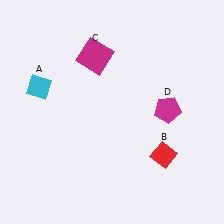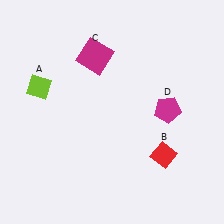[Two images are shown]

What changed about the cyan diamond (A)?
In Image 1, A is cyan. In Image 2, it changed to lime.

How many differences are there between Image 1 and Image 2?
There is 1 difference between the two images.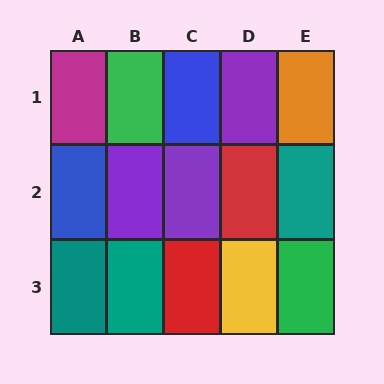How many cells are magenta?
1 cell is magenta.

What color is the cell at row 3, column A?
Teal.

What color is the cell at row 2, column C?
Purple.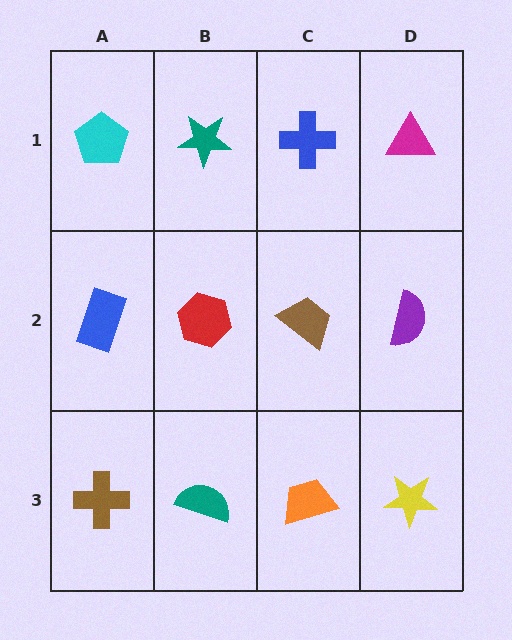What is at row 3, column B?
A teal semicircle.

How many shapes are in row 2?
4 shapes.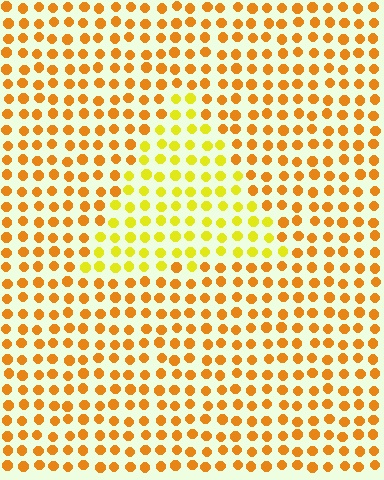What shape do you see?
I see a triangle.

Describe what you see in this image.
The image is filled with small orange elements in a uniform arrangement. A triangle-shaped region is visible where the elements are tinted to a slightly different hue, forming a subtle color boundary.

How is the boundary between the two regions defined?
The boundary is defined purely by a slight shift in hue (about 31 degrees). Spacing, size, and orientation are identical on both sides.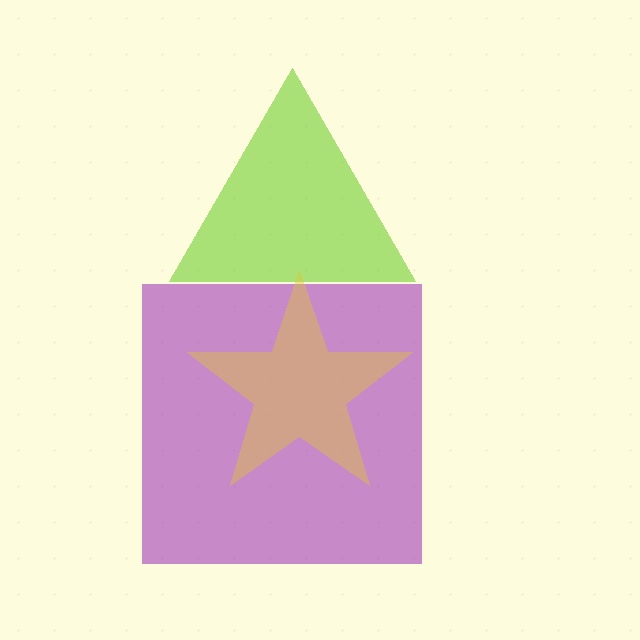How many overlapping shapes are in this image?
There are 3 overlapping shapes in the image.